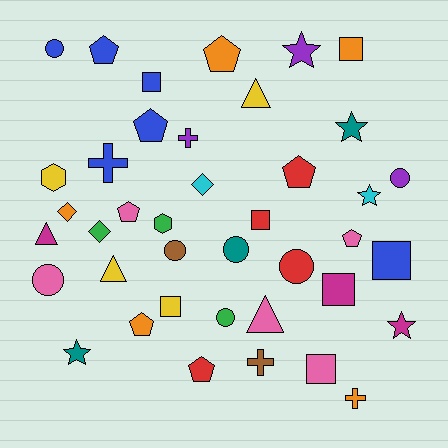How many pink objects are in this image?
There are 5 pink objects.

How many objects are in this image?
There are 40 objects.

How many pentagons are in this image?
There are 8 pentagons.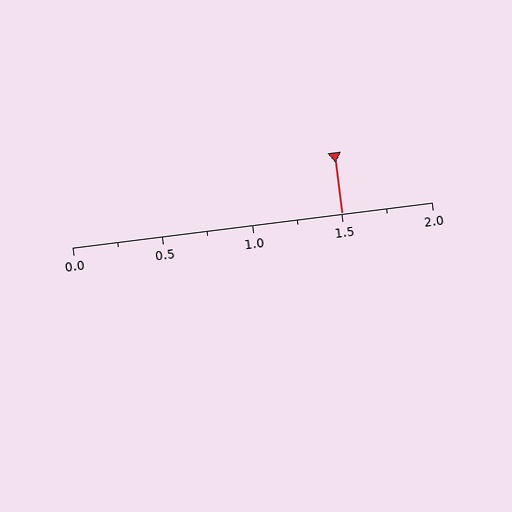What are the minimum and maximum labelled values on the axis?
The axis runs from 0.0 to 2.0.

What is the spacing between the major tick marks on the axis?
The major ticks are spaced 0.5 apart.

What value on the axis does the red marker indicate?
The marker indicates approximately 1.5.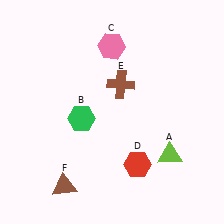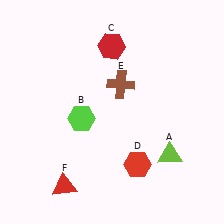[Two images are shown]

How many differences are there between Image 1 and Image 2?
There are 3 differences between the two images.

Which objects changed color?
B changed from green to lime. C changed from pink to red. F changed from brown to red.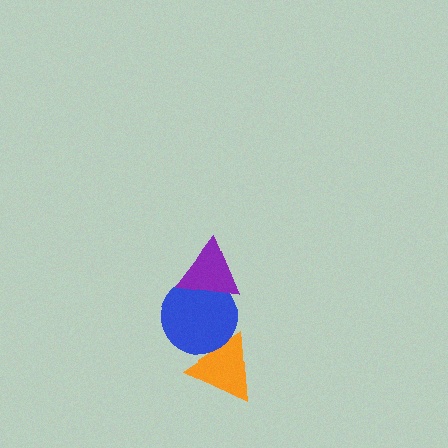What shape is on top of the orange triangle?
The blue circle is on top of the orange triangle.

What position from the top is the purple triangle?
The purple triangle is 1st from the top.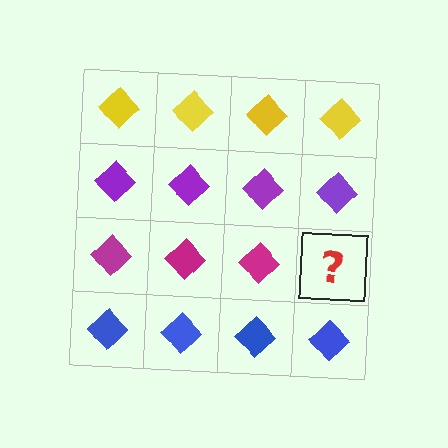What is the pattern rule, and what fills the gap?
The rule is that each row has a consistent color. The gap should be filled with a magenta diamond.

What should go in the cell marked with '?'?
The missing cell should contain a magenta diamond.